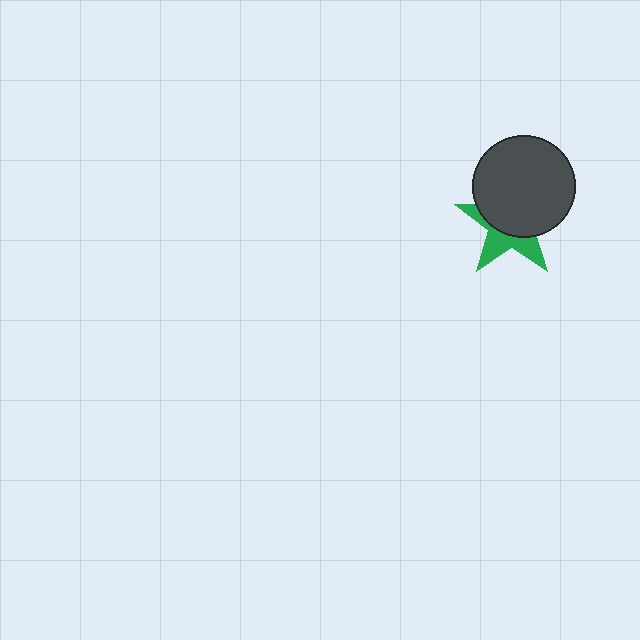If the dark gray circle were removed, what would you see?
You would see the complete green star.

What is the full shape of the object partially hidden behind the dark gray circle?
The partially hidden object is a green star.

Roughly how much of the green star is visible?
A small part of it is visible (roughly 39%).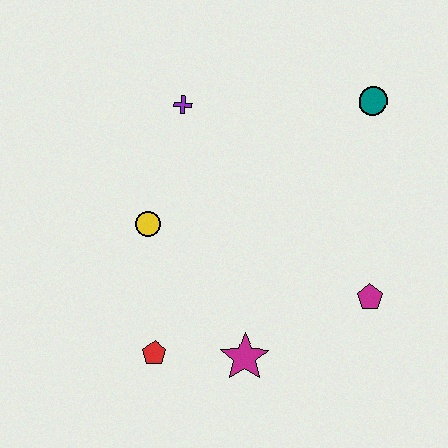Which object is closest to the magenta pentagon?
The magenta star is closest to the magenta pentagon.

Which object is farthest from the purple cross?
The magenta pentagon is farthest from the purple cross.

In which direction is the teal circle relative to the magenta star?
The teal circle is above the magenta star.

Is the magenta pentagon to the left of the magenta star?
No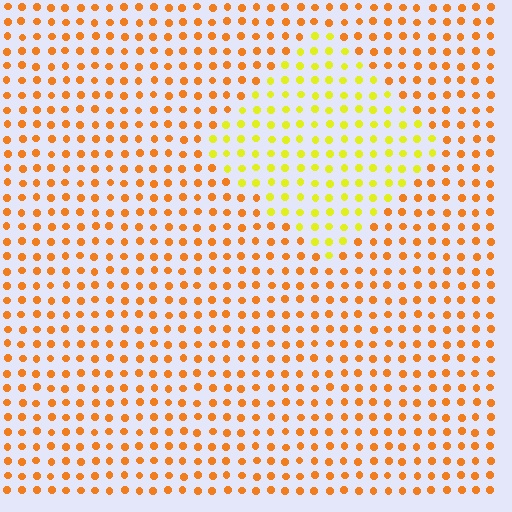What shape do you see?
I see a diamond.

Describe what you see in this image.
The image is filled with small orange elements in a uniform arrangement. A diamond-shaped region is visible where the elements are tinted to a slightly different hue, forming a subtle color boundary.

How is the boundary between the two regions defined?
The boundary is defined purely by a slight shift in hue (about 37 degrees). Spacing, size, and orientation are identical on both sides.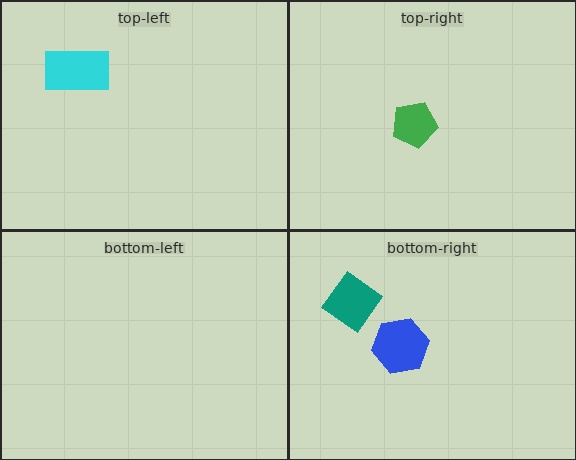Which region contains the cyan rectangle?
The top-left region.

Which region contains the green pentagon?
The top-right region.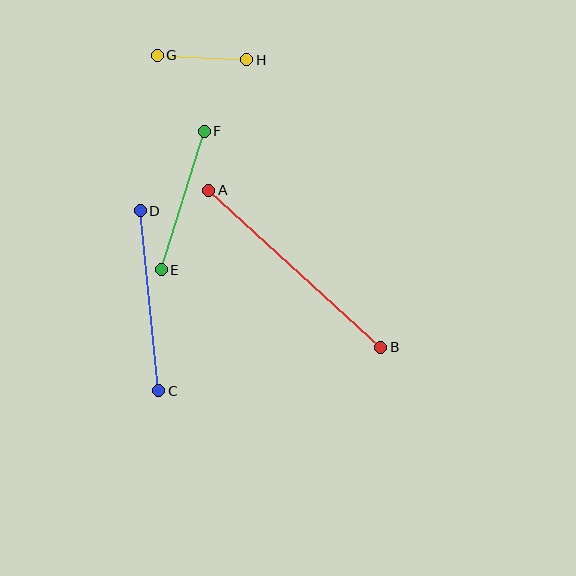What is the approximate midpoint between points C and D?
The midpoint is at approximately (149, 301) pixels.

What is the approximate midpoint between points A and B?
The midpoint is at approximately (295, 269) pixels.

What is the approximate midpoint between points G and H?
The midpoint is at approximately (202, 58) pixels.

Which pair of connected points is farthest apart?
Points A and B are farthest apart.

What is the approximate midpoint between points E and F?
The midpoint is at approximately (183, 200) pixels.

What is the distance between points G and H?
The distance is approximately 89 pixels.